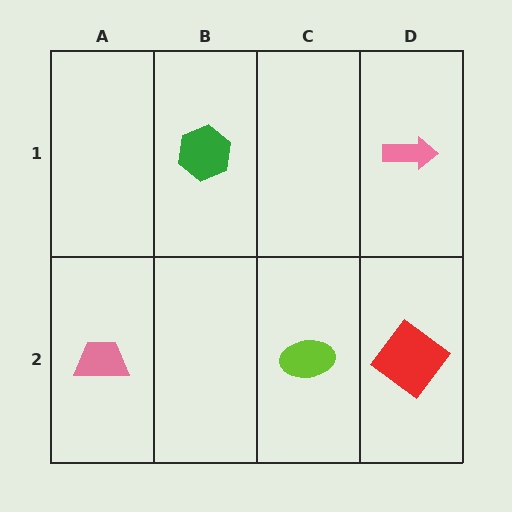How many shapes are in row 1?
2 shapes.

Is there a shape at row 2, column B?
No, that cell is empty.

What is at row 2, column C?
A lime ellipse.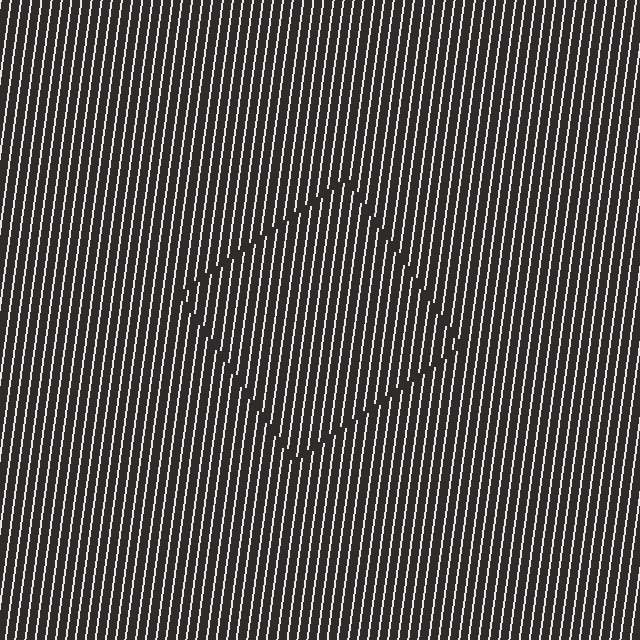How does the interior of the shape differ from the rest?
The interior of the shape contains the same grating, shifted by half a period — the contour is defined by the phase discontinuity where line-ends from the inner and outer gratings abut.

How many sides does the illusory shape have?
4 sides — the line-ends trace a square.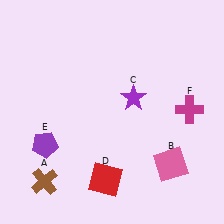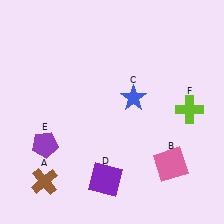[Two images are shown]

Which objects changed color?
C changed from purple to blue. D changed from red to purple. F changed from magenta to lime.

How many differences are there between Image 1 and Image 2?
There are 3 differences between the two images.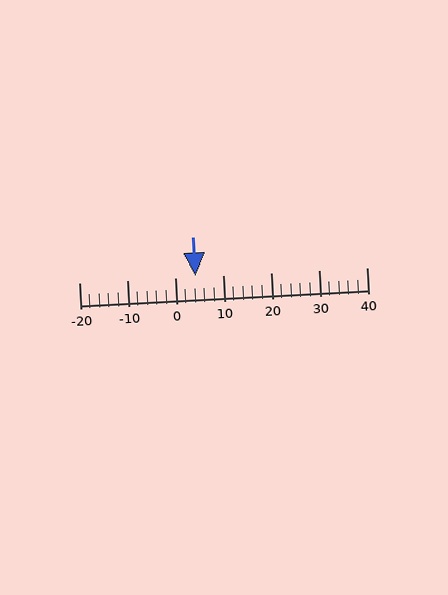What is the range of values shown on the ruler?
The ruler shows values from -20 to 40.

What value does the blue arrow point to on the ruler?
The blue arrow points to approximately 4.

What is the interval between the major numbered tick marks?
The major tick marks are spaced 10 units apart.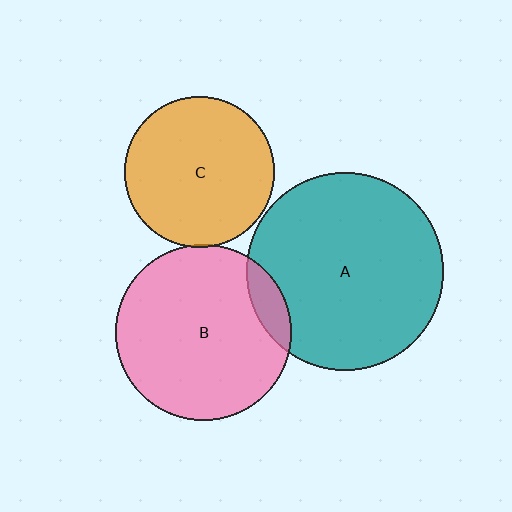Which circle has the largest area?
Circle A (teal).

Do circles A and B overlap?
Yes.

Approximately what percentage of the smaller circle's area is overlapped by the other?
Approximately 10%.